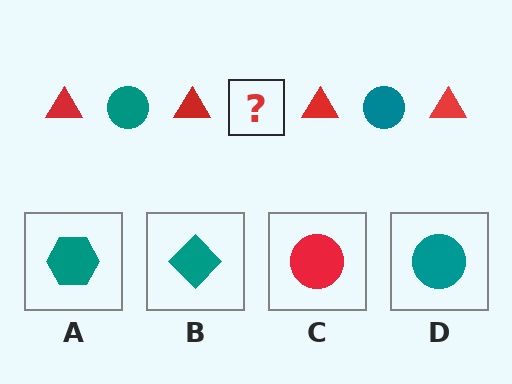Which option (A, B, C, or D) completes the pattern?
D.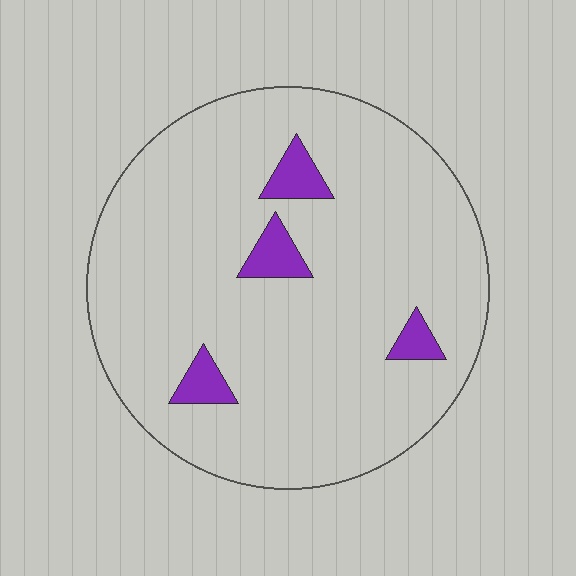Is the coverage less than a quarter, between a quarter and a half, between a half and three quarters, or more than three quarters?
Less than a quarter.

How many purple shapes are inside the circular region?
4.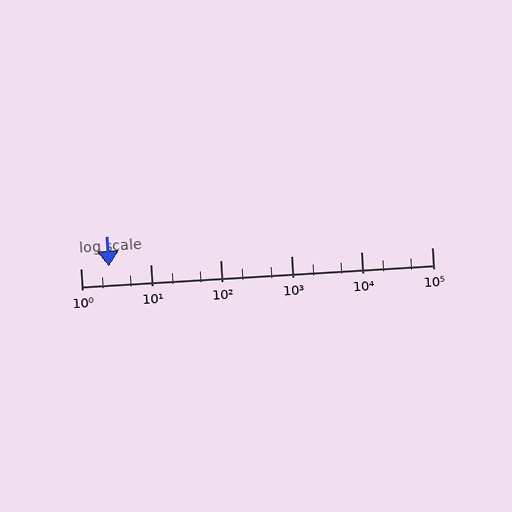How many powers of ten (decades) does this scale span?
The scale spans 5 decades, from 1 to 100000.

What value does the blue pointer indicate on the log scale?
The pointer indicates approximately 2.5.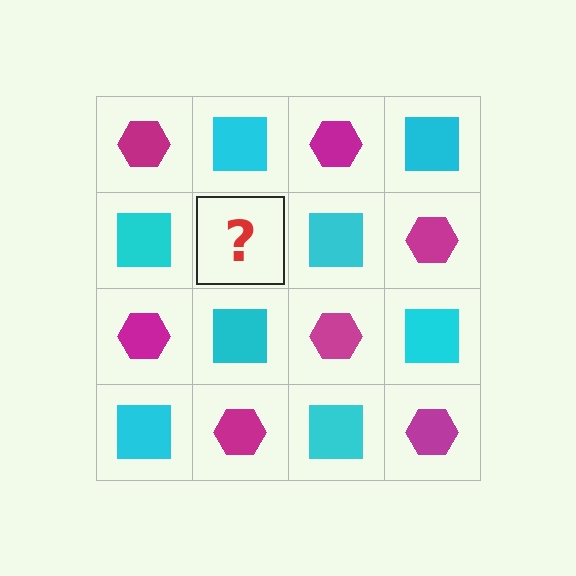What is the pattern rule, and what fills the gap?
The rule is that it alternates magenta hexagon and cyan square in a checkerboard pattern. The gap should be filled with a magenta hexagon.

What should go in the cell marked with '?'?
The missing cell should contain a magenta hexagon.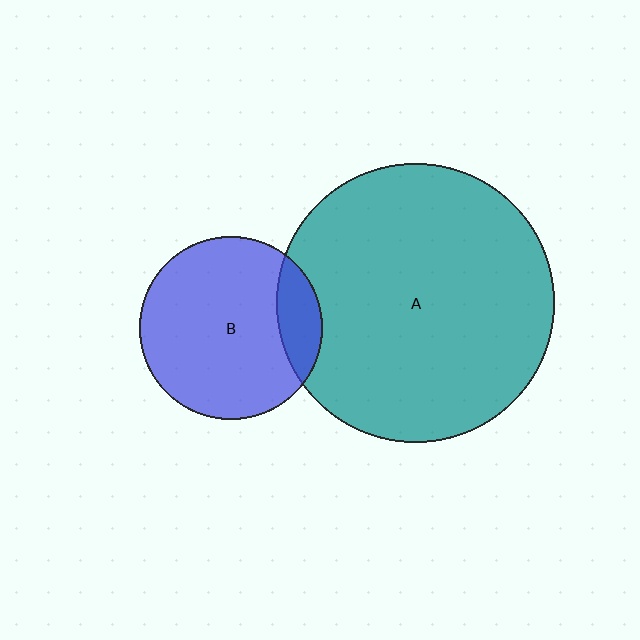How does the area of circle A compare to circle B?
Approximately 2.3 times.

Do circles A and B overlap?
Yes.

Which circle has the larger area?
Circle A (teal).